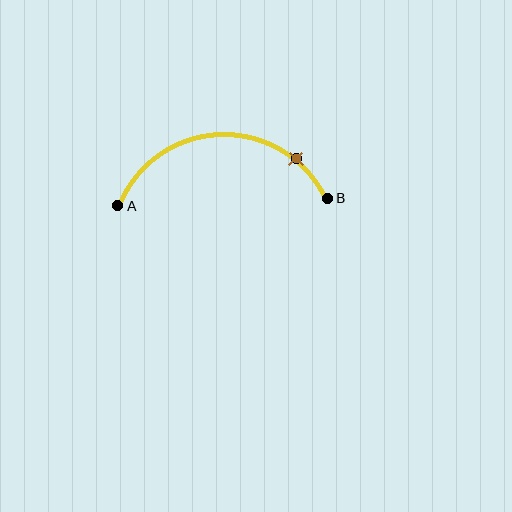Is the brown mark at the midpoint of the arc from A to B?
No. The brown mark lies on the arc but is closer to endpoint B. The arc midpoint would be at the point on the curve equidistant along the arc from both A and B.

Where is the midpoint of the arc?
The arc midpoint is the point on the curve farthest from the straight line joining A and B. It sits above that line.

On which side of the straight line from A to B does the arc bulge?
The arc bulges above the straight line connecting A and B.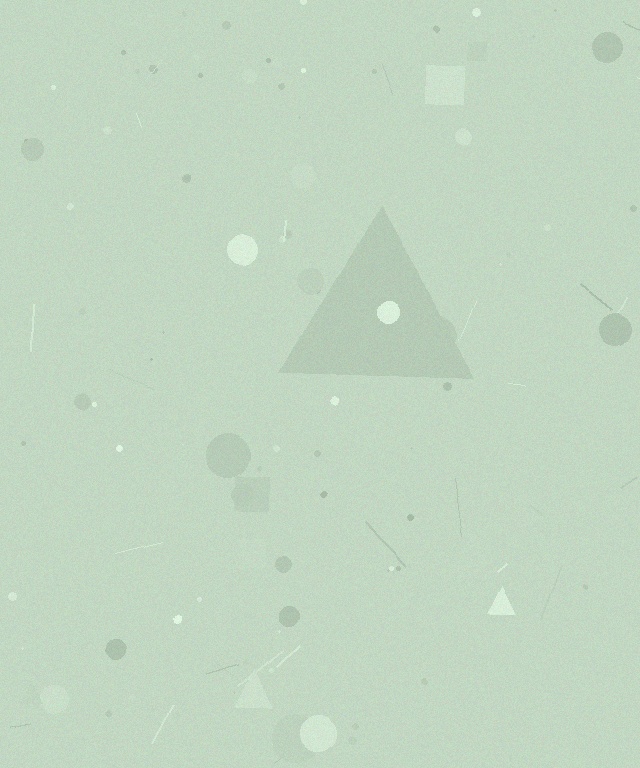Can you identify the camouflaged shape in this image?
The camouflaged shape is a triangle.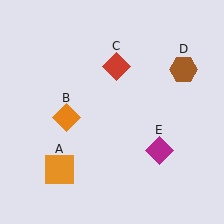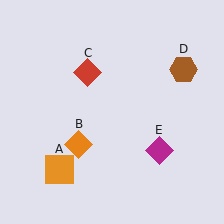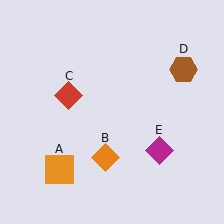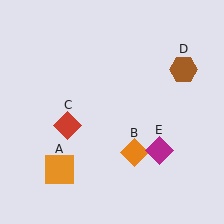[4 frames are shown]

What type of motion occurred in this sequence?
The orange diamond (object B), red diamond (object C) rotated counterclockwise around the center of the scene.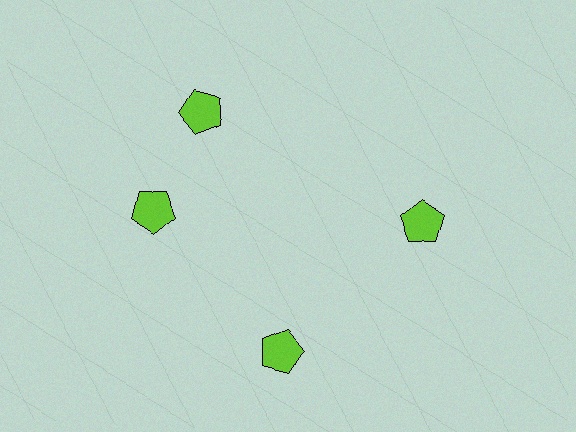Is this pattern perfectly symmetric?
No. The 4 lime pentagons are arranged in a ring, but one element near the 12 o'clock position is rotated out of alignment along the ring, breaking the 4-fold rotational symmetry.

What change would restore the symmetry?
The symmetry would be restored by rotating it back into even spacing with its neighbors so that all 4 pentagons sit at equal angles and equal distance from the center.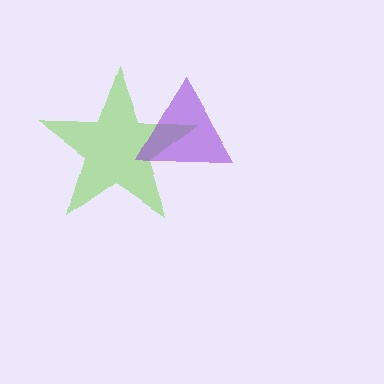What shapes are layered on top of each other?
The layered shapes are: a lime star, a purple triangle.